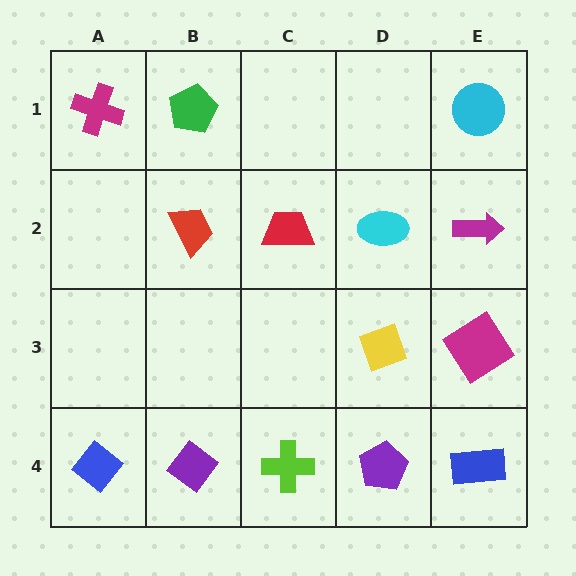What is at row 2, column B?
A red trapezoid.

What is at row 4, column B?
A purple diamond.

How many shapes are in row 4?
5 shapes.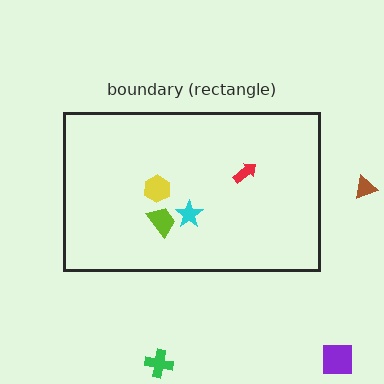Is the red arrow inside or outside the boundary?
Inside.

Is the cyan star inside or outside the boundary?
Inside.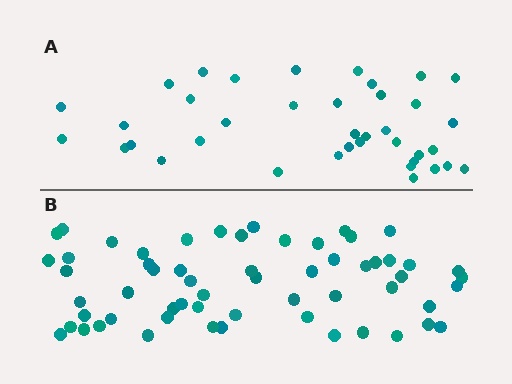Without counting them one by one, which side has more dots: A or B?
Region B (the bottom region) has more dots.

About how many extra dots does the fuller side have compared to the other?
Region B has approximately 20 more dots than region A.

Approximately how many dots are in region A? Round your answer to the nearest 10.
About 40 dots. (The exact count is 38, which rounds to 40.)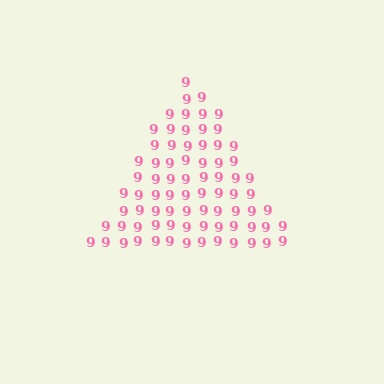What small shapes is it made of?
It is made of small digit 9's.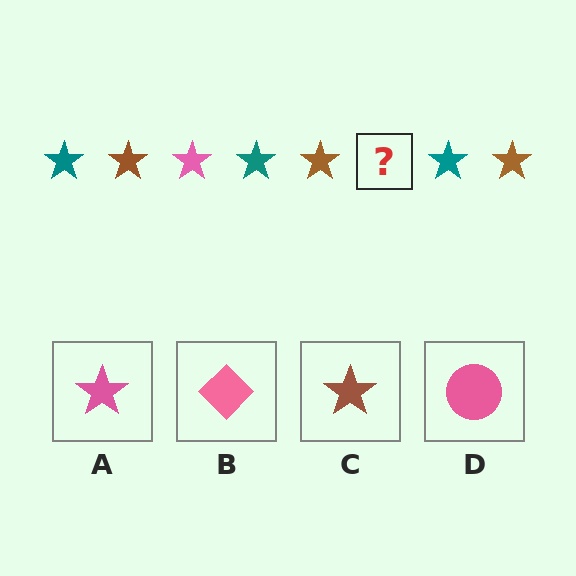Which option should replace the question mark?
Option A.